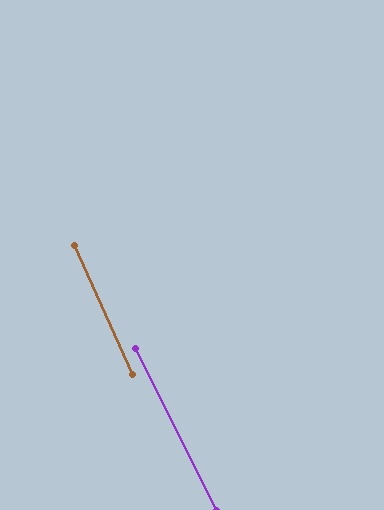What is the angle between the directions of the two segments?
Approximately 2 degrees.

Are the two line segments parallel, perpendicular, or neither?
Parallel — their directions differ by only 1.9°.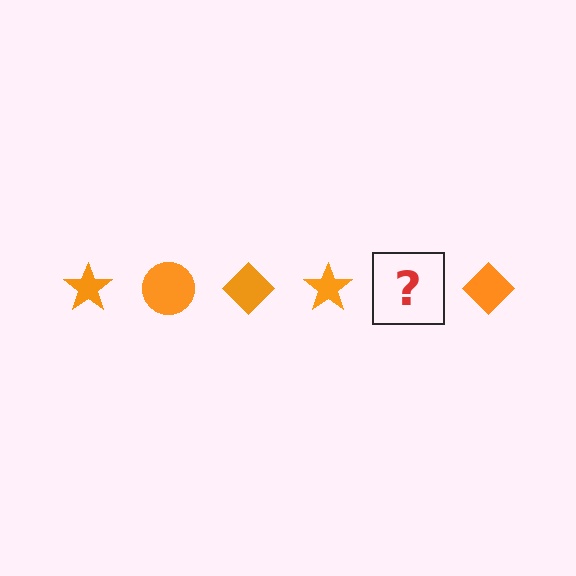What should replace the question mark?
The question mark should be replaced with an orange circle.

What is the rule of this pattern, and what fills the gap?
The rule is that the pattern cycles through star, circle, diamond shapes in orange. The gap should be filled with an orange circle.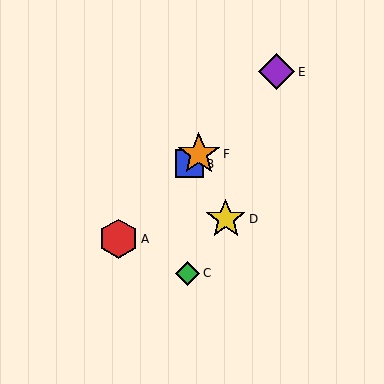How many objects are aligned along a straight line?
4 objects (A, B, E, F) are aligned along a straight line.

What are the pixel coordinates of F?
Object F is at (199, 154).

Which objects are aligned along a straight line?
Objects A, B, E, F are aligned along a straight line.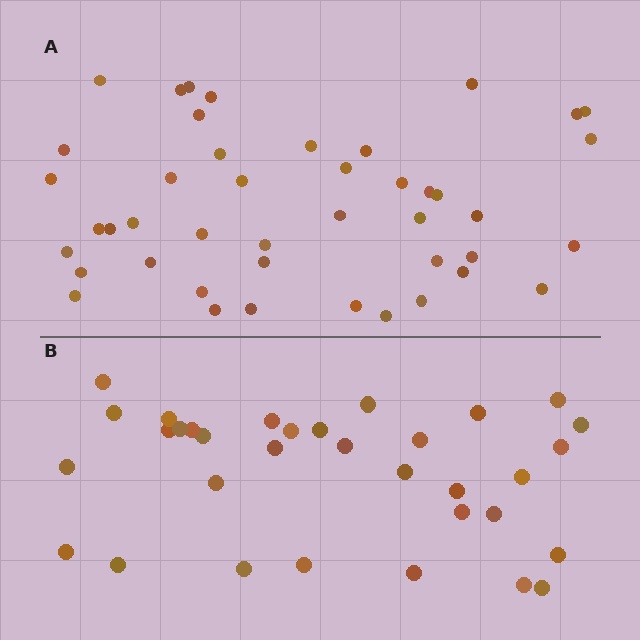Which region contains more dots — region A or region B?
Region A (the top region) has more dots.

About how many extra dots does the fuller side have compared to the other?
Region A has roughly 12 or so more dots than region B.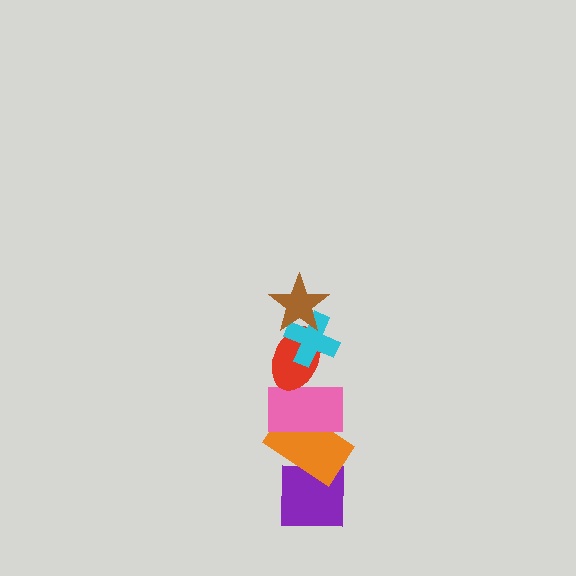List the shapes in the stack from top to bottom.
From top to bottom: the brown star, the cyan cross, the red ellipse, the pink rectangle, the orange rectangle, the purple square.